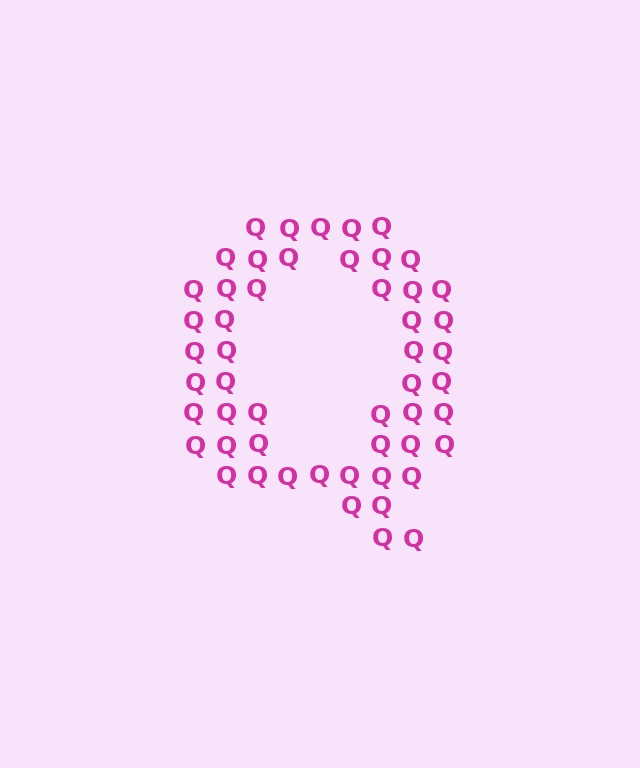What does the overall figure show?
The overall figure shows the letter Q.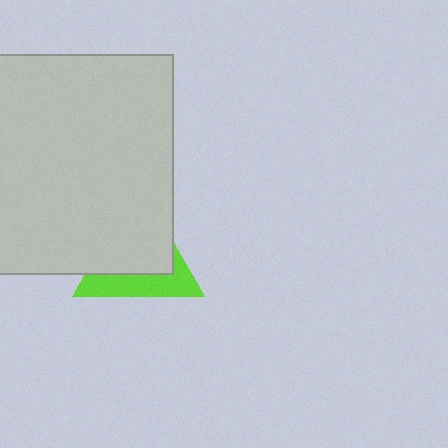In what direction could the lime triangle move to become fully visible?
The lime triangle could move toward the lower-right. That would shift it out from behind the light gray square entirely.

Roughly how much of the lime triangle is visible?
A small part of it is visible (roughly 38%).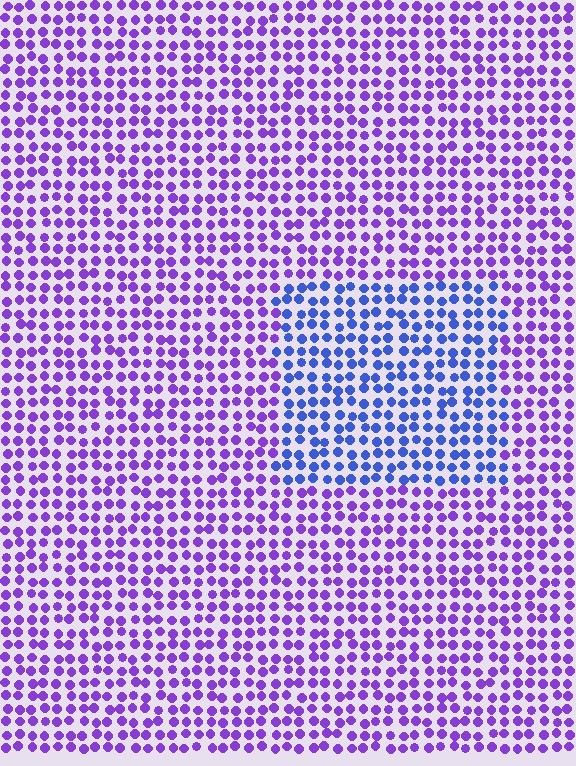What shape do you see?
I see a rectangle.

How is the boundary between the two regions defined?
The boundary is defined purely by a slight shift in hue (about 42 degrees). Spacing, size, and orientation are identical on both sides.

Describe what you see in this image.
The image is filled with small purple elements in a uniform arrangement. A rectangle-shaped region is visible where the elements are tinted to a slightly different hue, forming a subtle color boundary.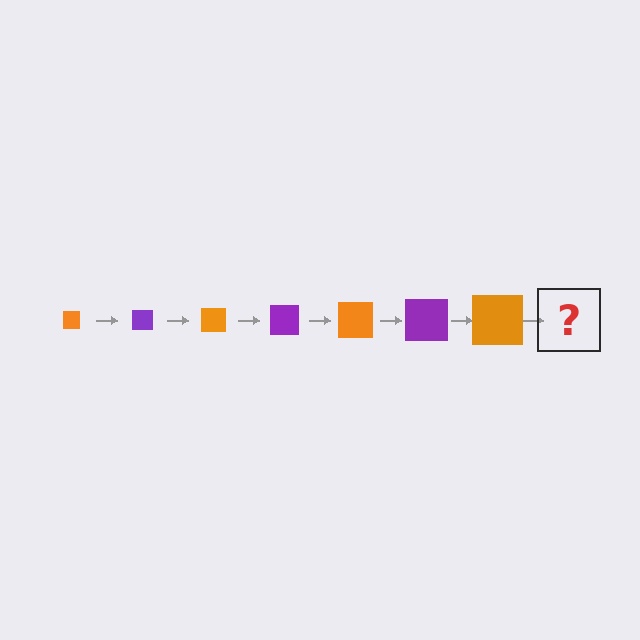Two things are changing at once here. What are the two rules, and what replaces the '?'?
The two rules are that the square grows larger each step and the color cycles through orange and purple. The '?' should be a purple square, larger than the previous one.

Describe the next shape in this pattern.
It should be a purple square, larger than the previous one.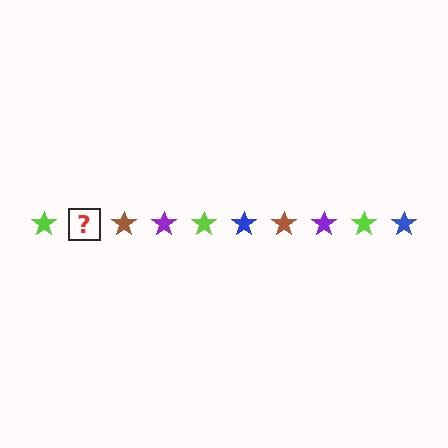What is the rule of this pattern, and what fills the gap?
The rule is that the pattern cycles through lime, blue, brown, purple stars. The gap should be filled with a blue star.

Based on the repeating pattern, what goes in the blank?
The blank should be a blue star.